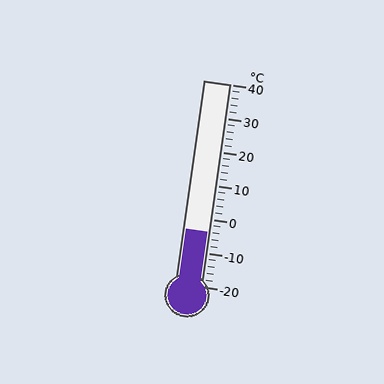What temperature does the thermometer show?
The thermometer shows approximately -4°C.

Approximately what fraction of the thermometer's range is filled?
The thermometer is filled to approximately 25% of its range.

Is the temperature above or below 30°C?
The temperature is below 30°C.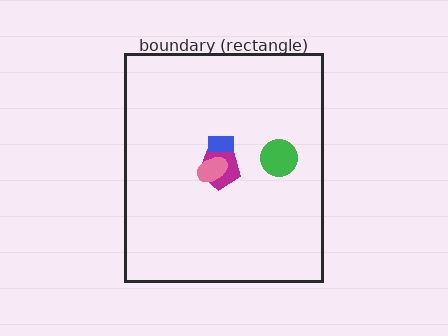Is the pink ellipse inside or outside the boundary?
Inside.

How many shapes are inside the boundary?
4 inside, 0 outside.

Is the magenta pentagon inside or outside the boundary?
Inside.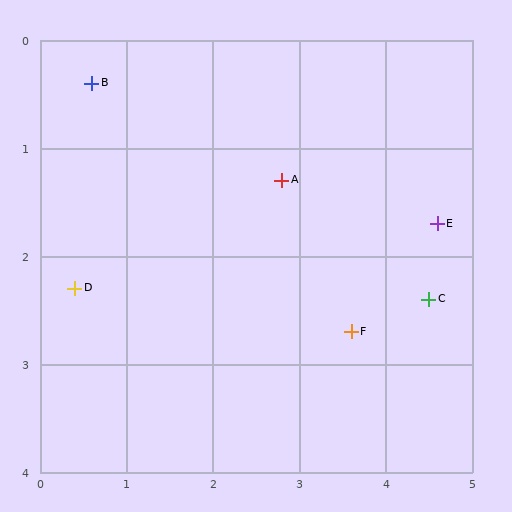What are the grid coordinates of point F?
Point F is at approximately (3.6, 2.7).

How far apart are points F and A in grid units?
Points F and A are about 1.6 grid units apart.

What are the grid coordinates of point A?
Point A is at approximately (2.8, 1.3).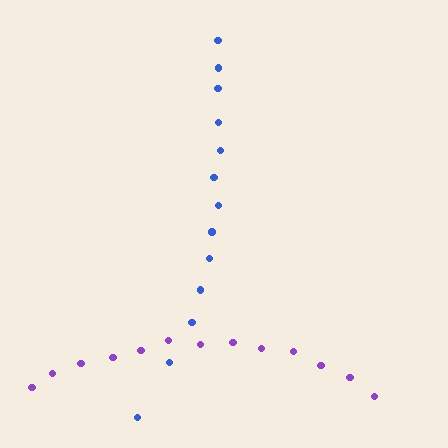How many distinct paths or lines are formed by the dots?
There are 2 distinct paths.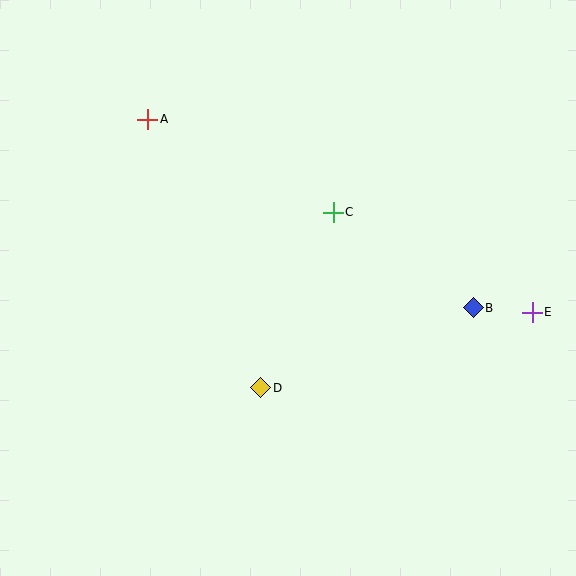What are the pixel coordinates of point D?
Point D is at (261, 388).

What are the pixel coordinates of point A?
Point A is at (148, 119).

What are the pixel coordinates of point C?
Point C is at (333, 212).